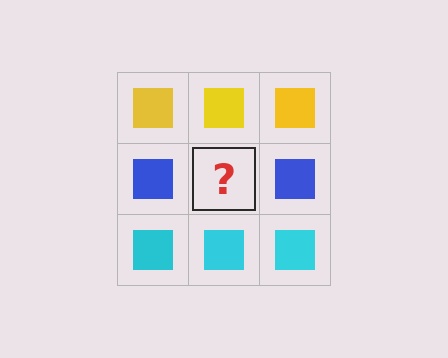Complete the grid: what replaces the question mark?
The question mark should be replaced with a blue square.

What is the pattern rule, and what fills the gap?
The rule is that each row has a consistent color. The gap should be filled with a blue square.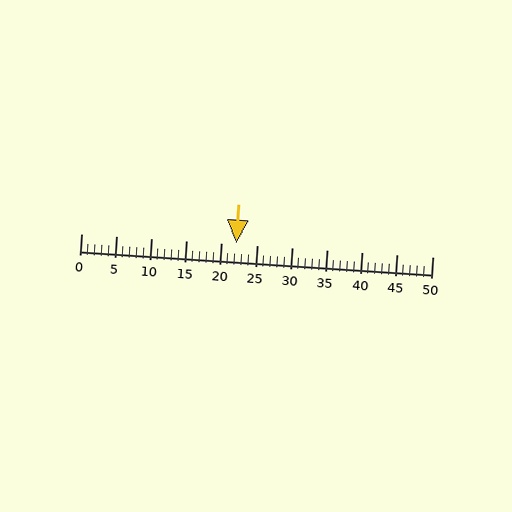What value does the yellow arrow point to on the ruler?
The yellow arrow points to approximately 22.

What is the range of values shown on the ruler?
The ruler shows values from 0 to 50.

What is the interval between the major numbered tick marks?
The major tick marks are spaced 5 units apart.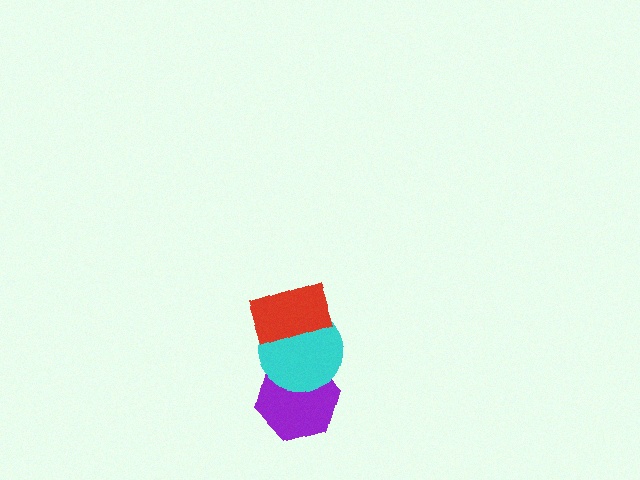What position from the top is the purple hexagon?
The purple hexagon is 3rd from the top.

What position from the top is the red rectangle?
The red rectangle is 1st from the top.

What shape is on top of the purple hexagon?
The cyan circle is on top of the purple hexagon.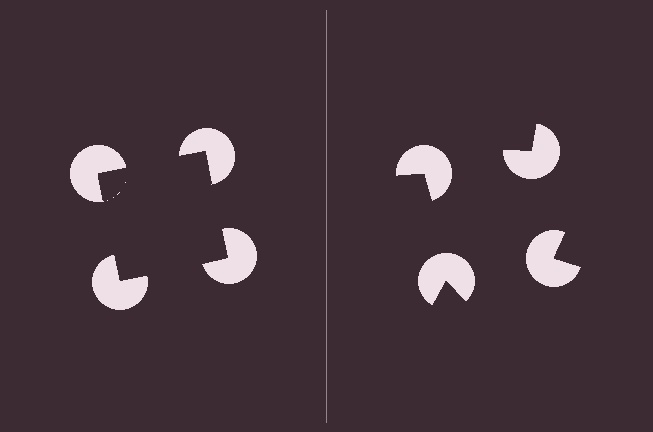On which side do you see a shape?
An illusory square appears on the left side. On the right side the wedge cuts are rotated, so no coherent shape forms.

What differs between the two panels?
The pac-man discs are positioned identically on both sides; only the wedge orientations differ. On the left they align to a square; on the right they are misaligned.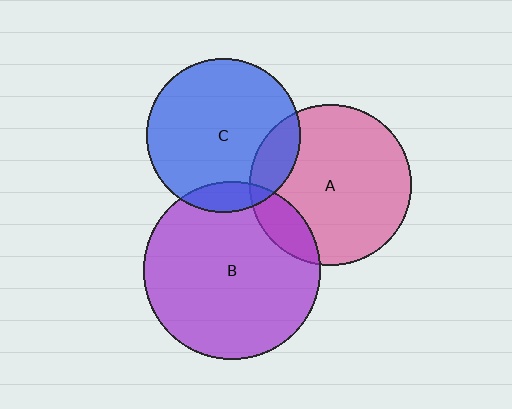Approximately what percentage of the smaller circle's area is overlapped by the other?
Approximately 15%.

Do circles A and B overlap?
Yes.